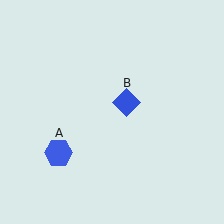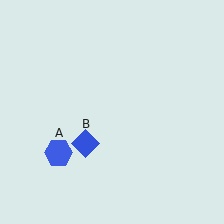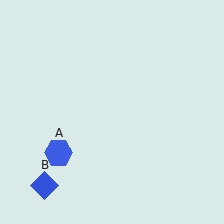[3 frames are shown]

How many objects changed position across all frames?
1 object changed position: blue diamond (object B).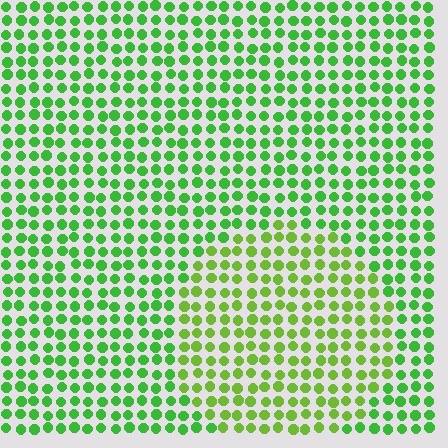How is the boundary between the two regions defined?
The boundary is defined purely by a slight shift in hue (about 25 degrees). Spacing, size, and orientation are identical on both sides.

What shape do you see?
I see a circle.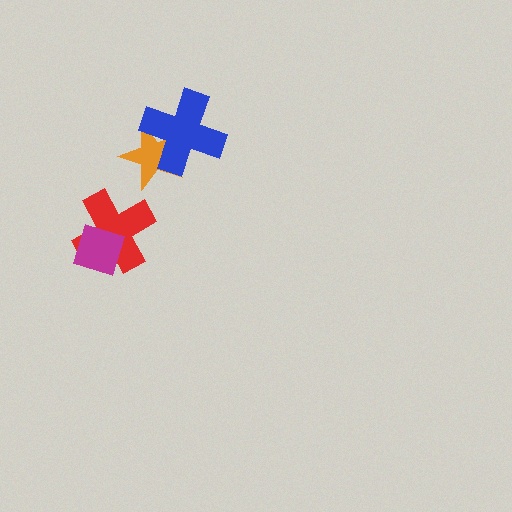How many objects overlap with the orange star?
1 object overlaps with the orange star.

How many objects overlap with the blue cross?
1 object overlaps with the blue cross.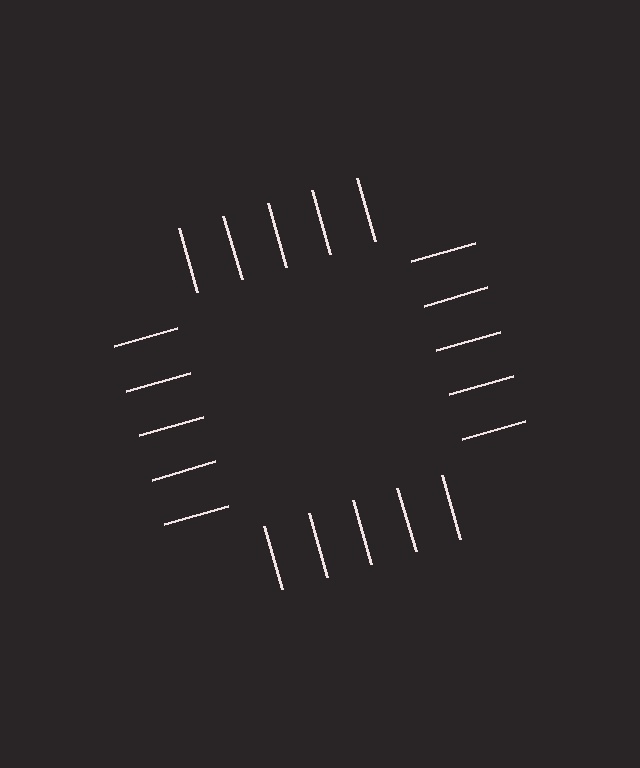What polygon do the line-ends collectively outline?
An illusory square — the line segments terminate on its edges but no continuous stroke is drawn.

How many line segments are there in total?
20 — 5 along each of the 4 edges.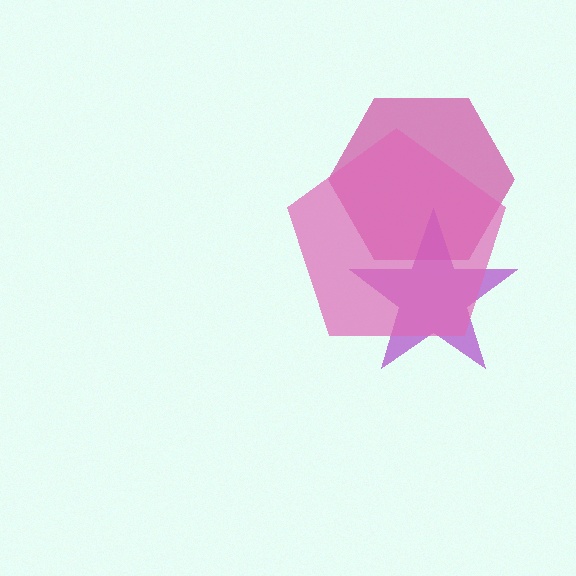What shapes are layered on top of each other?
The layered shapes are: a magenta hexagon, a purple star, a pink pentagon.